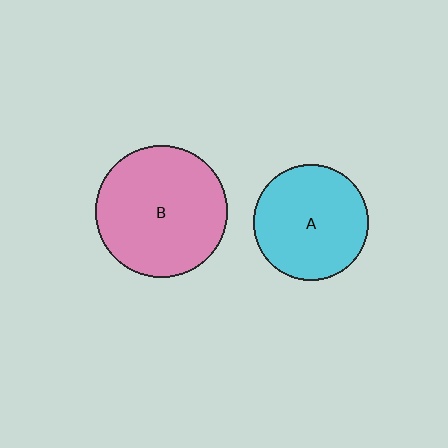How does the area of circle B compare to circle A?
Approximately 1.3 times.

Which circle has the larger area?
Circle B (pink).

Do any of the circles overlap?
No, none of the circles overlap.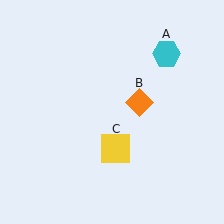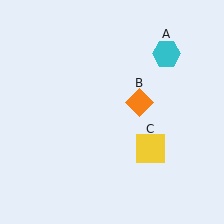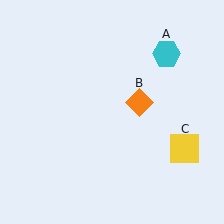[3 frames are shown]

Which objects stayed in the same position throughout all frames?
Cyan hexagon (object A) and orange diamond (object B) remained stationary.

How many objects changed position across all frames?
1 object changed position: yellow square (object C).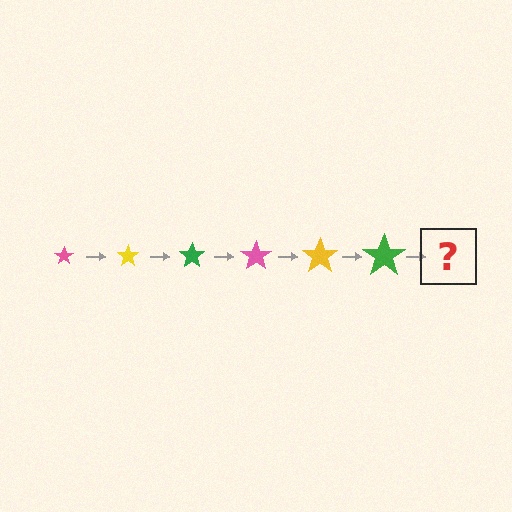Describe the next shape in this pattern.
It should be a pink star, larger than the previous one.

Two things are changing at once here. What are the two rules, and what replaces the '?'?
The two rules are that the star grows larger each step and the color cycles through pink, yellow, and green. The '?' should be a pink star, larger than the previous one.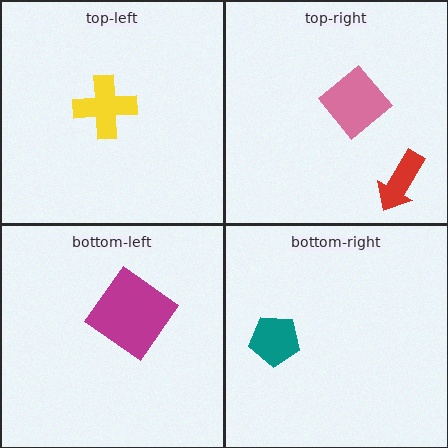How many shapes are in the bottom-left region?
1.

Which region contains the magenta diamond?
The bottom-left region.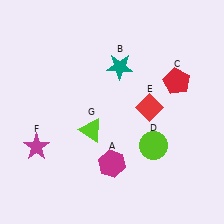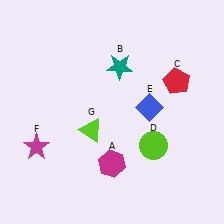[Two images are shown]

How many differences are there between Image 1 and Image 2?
There is 1 difference between the two images.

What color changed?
The diamond (E) changed from red in Image 1 to blue in Image 2.